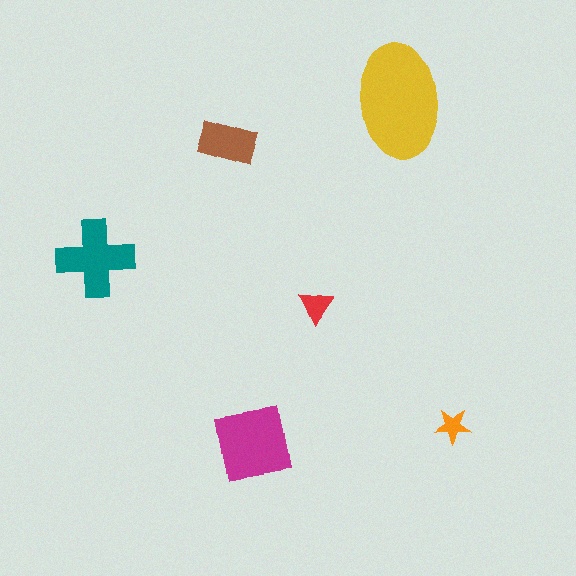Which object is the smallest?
The orange star.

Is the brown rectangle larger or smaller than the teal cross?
Smaller.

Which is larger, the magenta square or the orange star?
The magenta square.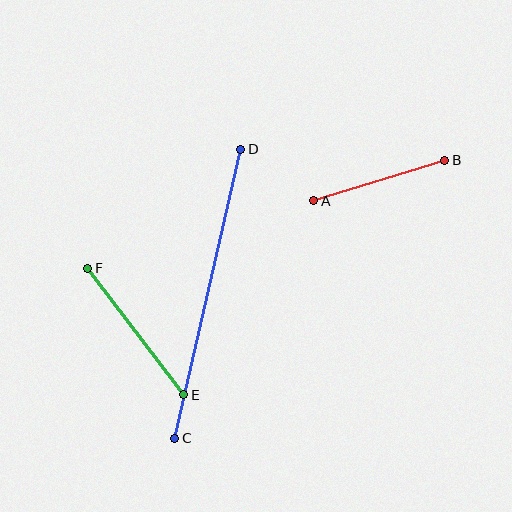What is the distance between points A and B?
The distance is approximately 137 pixels.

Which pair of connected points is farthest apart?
Points C and D are farthest apart.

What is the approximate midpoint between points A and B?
The midpoint is at approximately (379, 180) pixels.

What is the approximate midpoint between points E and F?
The midpoint is at approximately (136, 332) pixels.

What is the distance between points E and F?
The distance is approximately 159 pixels.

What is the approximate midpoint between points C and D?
The midpoint is at approximately (208, 294) pixels.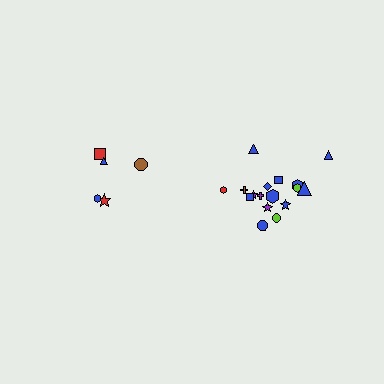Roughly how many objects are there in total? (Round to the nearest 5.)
Roughly 25 objects in total.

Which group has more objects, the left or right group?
The right group.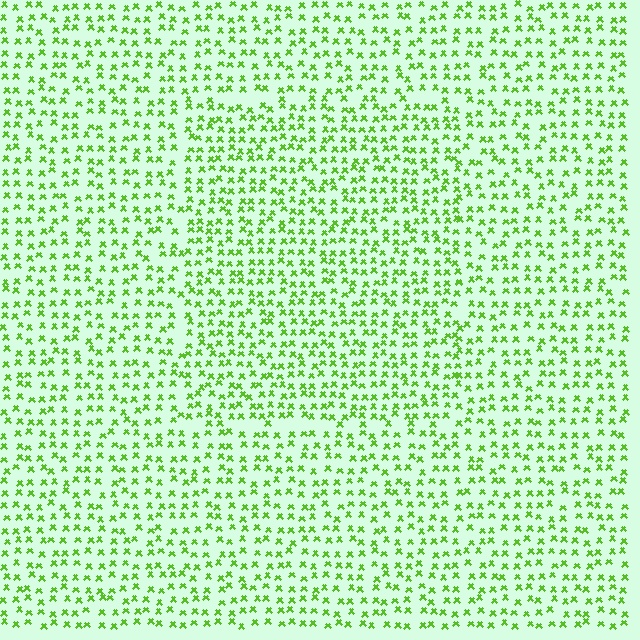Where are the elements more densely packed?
The elements are more densely packed inside the rectangle boundary.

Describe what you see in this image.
The image contains small lime elements arranged at two different densities. A rectangle-shaped region is visible where the elements are more densely packed than the surrounding area.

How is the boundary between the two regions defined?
The boundary is defined by a change in element density (approximately 1.3x ratio). All elements are the same color, size, and shape.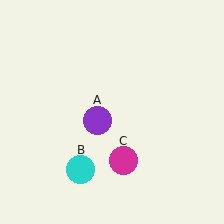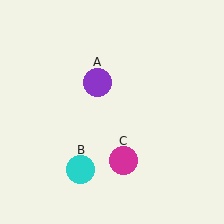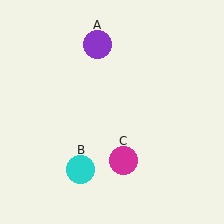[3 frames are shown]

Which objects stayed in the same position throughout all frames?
Cyan circle (object B) and magenta circle (object C) remained stationary.